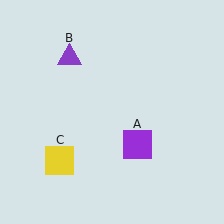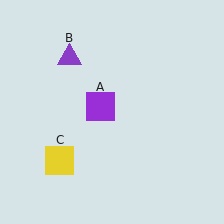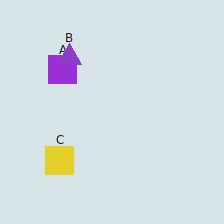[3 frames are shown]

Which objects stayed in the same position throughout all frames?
Purple triangle (object B) and yellow square (object C) remained stationary.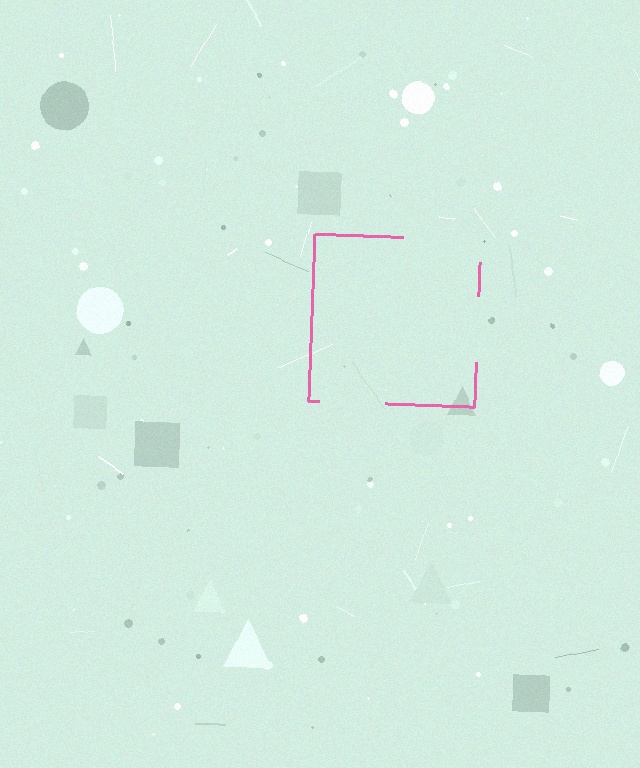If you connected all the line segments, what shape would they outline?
They would outline a square.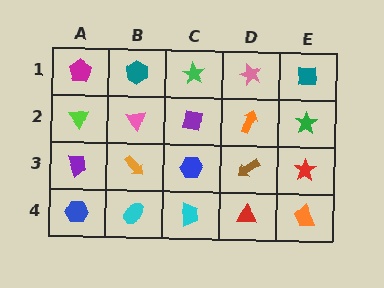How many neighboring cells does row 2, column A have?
3.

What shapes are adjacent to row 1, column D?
An orange arrow (row 2, column D), a green star (row 1, column C), a teal square (row 1, column E).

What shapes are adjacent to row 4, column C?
A blue hexagon (row 3, column C), a cyan ellipse (row 4, column B), a red triangle (row 4, column D).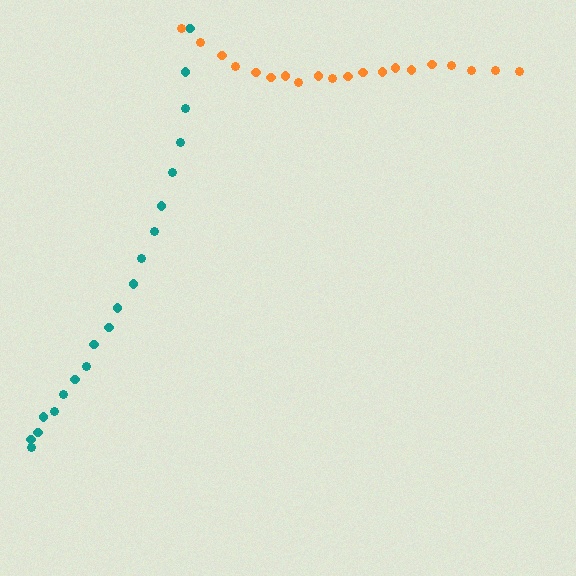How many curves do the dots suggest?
There are 2 distinct paths.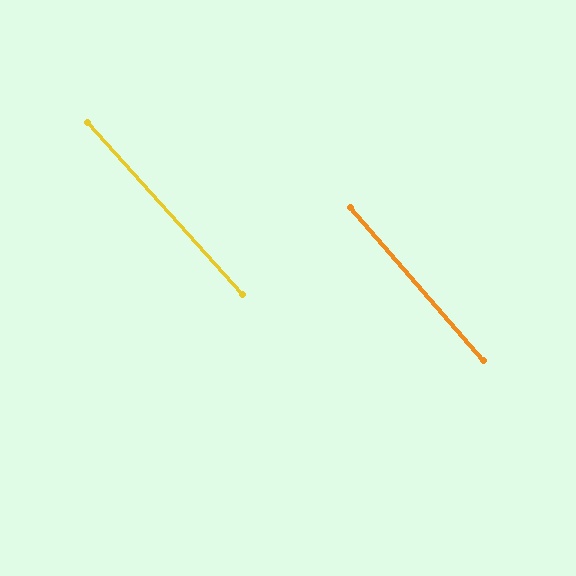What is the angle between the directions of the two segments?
Approximately 1 degree.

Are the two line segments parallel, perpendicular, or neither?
Parallel — their directions differ by only 0.8°.